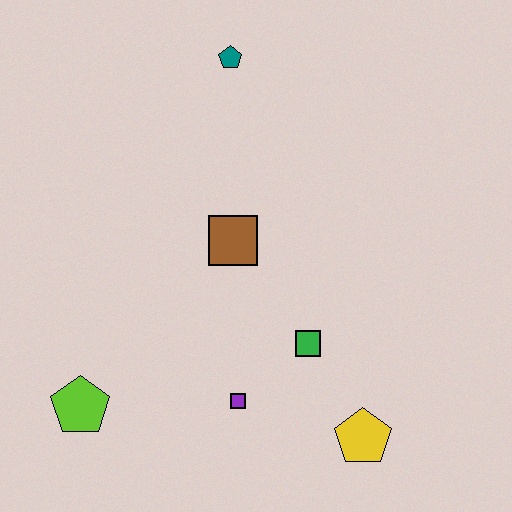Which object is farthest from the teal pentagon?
The yellow pentagon is farthest from the teal pentagon.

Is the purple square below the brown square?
Yes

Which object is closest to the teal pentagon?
The brown square is closest to the teal pentagon.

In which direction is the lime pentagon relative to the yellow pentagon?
The lime pentagon is to the left of the yellow pentagon.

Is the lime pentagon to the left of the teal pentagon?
Yes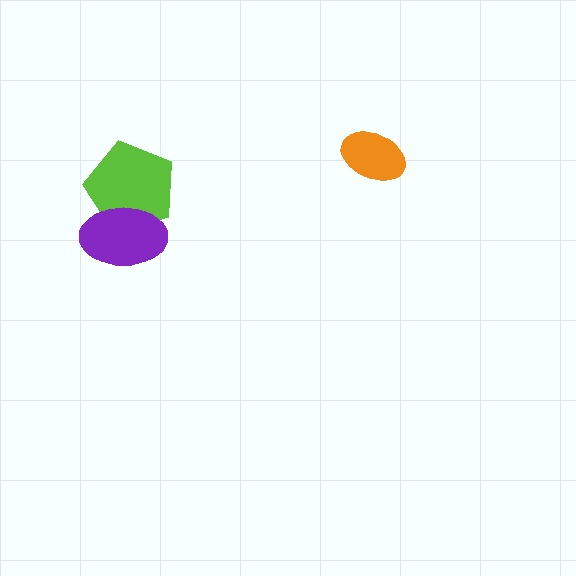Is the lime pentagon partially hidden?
Yes, it is partially covered by another shape.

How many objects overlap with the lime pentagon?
1 object overlaps with the lime pentagon.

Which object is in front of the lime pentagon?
The purple ellipse is in front of the lime pentagon.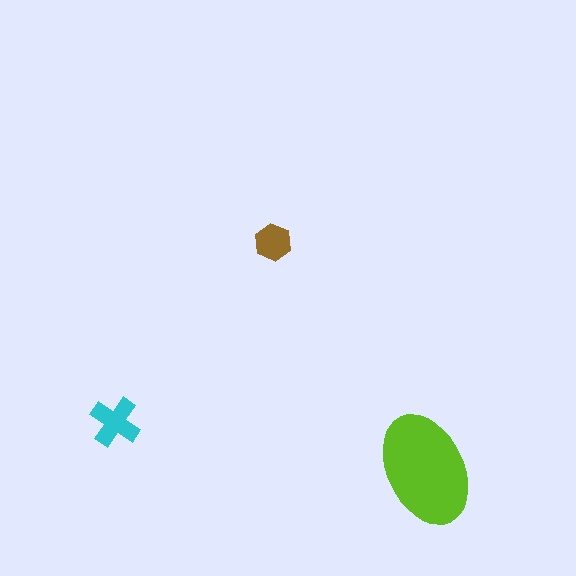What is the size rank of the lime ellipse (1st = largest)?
1st.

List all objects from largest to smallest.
The lime ellipse, the cyan cross, the brown hexagon.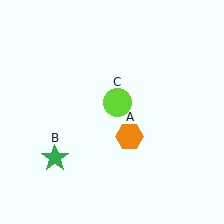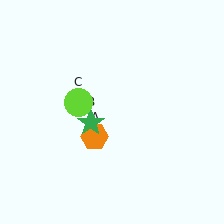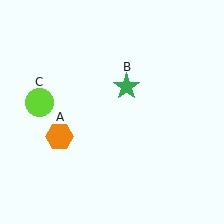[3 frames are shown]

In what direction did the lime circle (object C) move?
The lime circle (object C) moved left.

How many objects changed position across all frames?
3 objects changed position: orange hexagon (object A), green star (object B), lime circle (object C).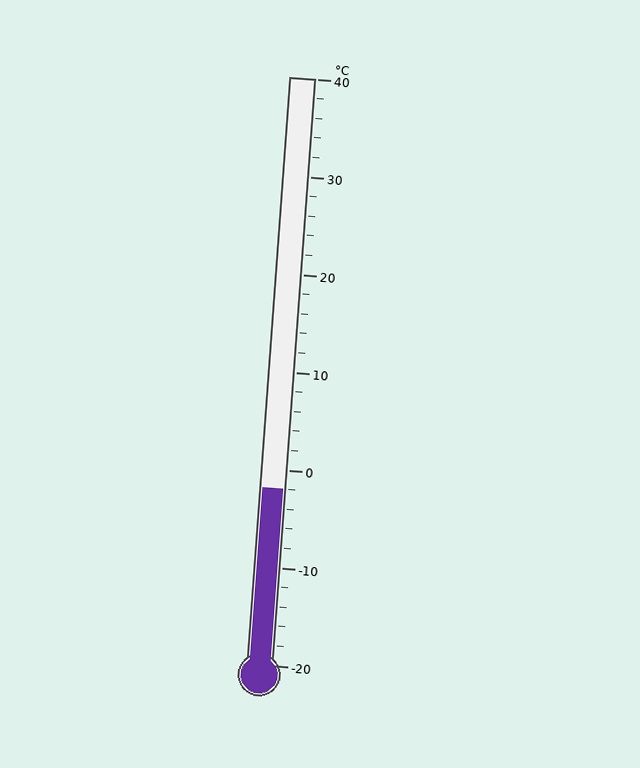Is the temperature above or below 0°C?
The temperature is below 0°C.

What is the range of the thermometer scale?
The thermometer scale ranges from -20°C to 40°C.